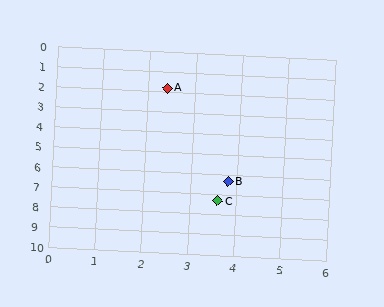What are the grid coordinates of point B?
Point B is at approximately (3.8, 6.3).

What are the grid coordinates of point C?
Point C is at approximately (3.6, 7.3).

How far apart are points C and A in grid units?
Points C and A are about 5.6 grid units apart.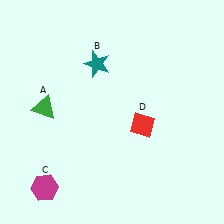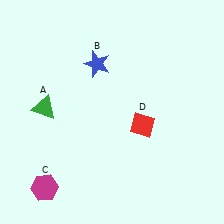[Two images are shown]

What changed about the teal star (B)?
In Image 1, B is teal. In Image 2, it changed to blue.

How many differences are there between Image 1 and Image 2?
There is 1 difference between the two images.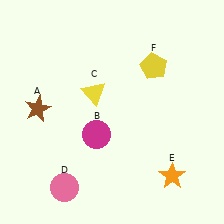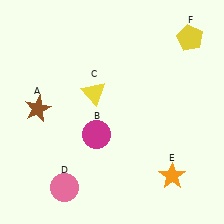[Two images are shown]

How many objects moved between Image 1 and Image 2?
1 object moved between the two images.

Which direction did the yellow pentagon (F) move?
The yellow pentagon (F) moved right.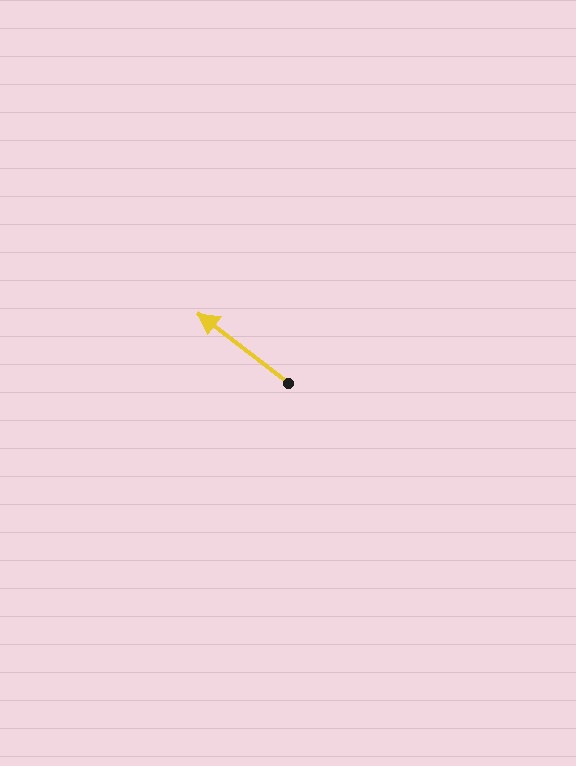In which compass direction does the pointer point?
Northwest.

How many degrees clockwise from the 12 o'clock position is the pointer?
Approximately 308 degrees.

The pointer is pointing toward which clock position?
Roughly 10 o'clock.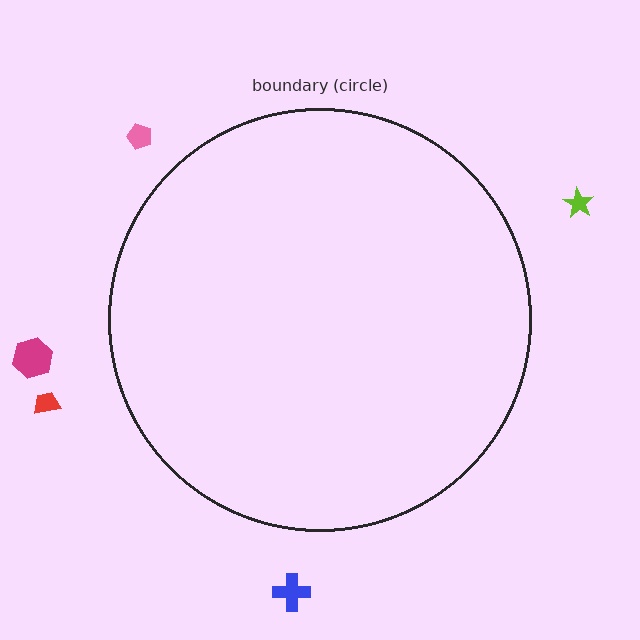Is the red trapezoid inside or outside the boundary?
Outside.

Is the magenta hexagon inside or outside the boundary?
Outside.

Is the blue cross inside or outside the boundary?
Outside.